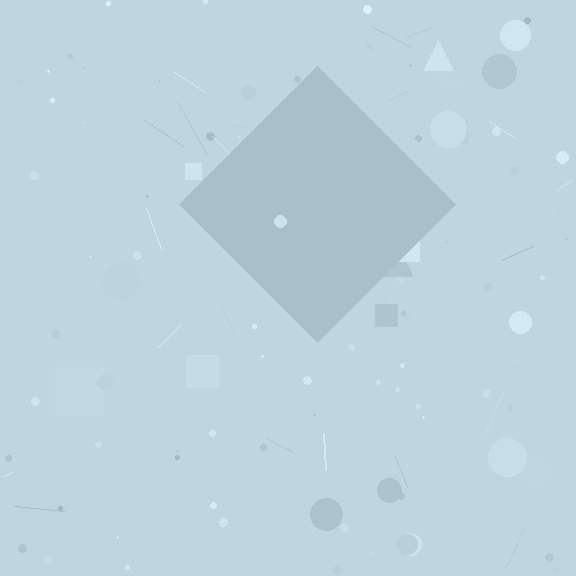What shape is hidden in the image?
A diamond is hidden in the image.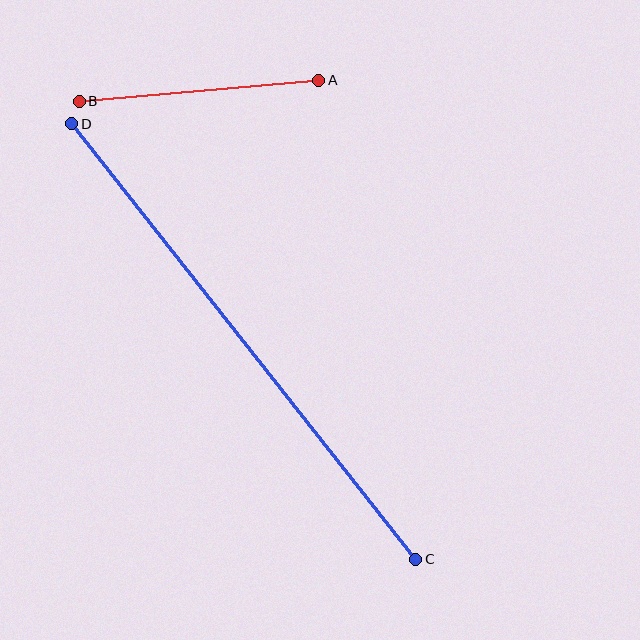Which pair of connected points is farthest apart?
Points C and D are farthest apart.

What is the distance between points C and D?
The distance is approximately 555 pixels.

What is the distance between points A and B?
The distance is approximately 240 pixels.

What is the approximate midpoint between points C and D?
The midpoint is at approximately (244, 341) pixels.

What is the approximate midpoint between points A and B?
The midpoint is at approximately (199, 91) pixels.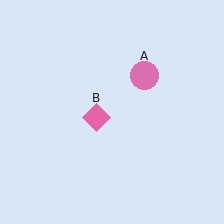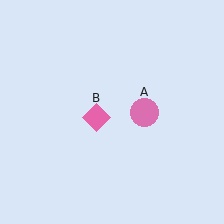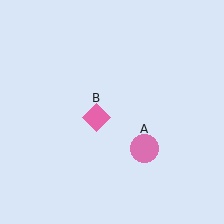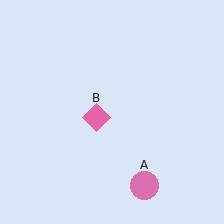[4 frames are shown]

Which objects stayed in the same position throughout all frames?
Pink diamond (object B) remained stationary.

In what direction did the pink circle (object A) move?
The pink circle (object A) moved down.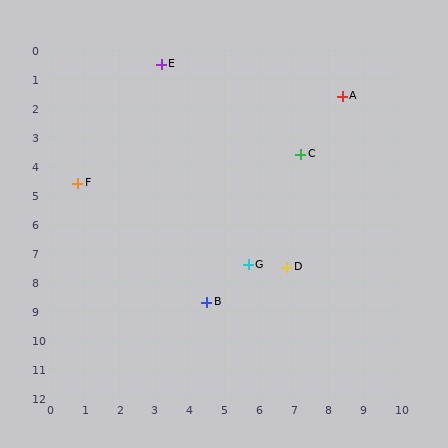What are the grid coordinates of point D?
Point D is at approximately (6.8, 7.5).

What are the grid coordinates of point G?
Point G is at approximately (5.7, 7.4).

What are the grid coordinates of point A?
Point A is at approximately (8.4, 1.6).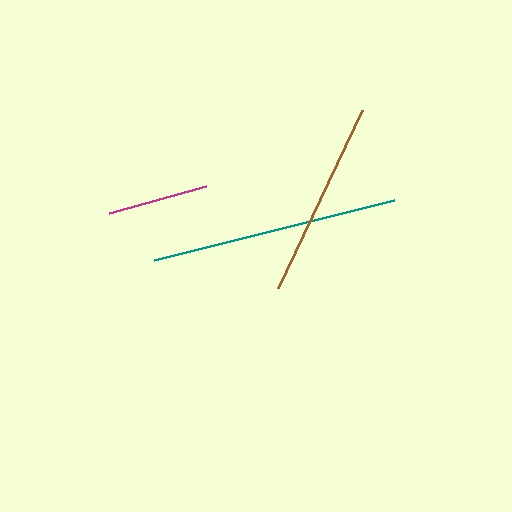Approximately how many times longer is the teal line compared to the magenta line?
The teal line is approximately 2.5 times the length of the magenta line.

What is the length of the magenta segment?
The magenta segment is approximately 101 pixels long.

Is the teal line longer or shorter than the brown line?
The teal line is longer than the brown line.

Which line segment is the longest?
The teal line is the longest at approximately 247 pixels.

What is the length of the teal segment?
The teal segment is approximately 247 pixels long.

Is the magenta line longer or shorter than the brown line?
The brown line is longer than the magenta line.